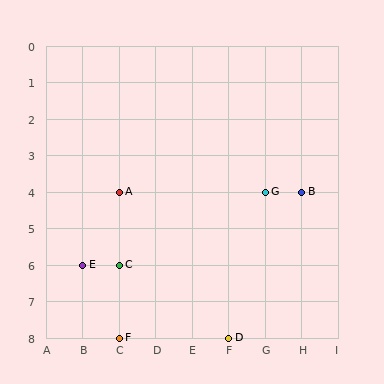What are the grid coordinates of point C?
Point C is at grid coordinates (C, 6).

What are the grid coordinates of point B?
Point B is at grid coordinates (H, 4).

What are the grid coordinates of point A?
Point A is at grid coordinates (C, 4).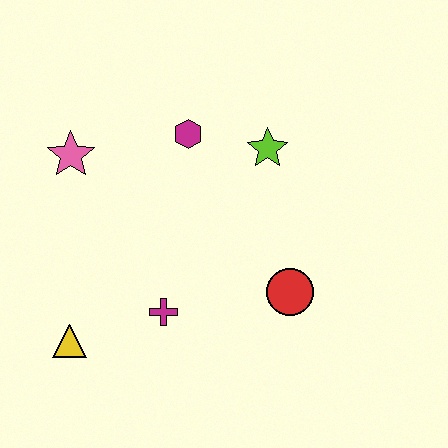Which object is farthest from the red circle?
The pink star is farthest from the red circle.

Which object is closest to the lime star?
The magenta hexagon is closest to the lime star.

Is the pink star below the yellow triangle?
No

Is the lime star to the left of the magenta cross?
No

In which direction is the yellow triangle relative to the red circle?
The yellow triangle is to the left of the red circle.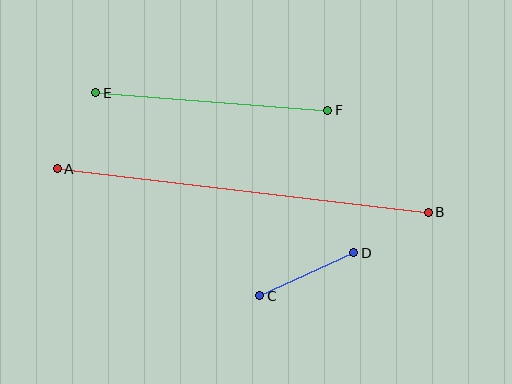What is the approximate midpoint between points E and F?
The midpoint is at approximately (212, 102) pixels.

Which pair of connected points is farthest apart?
Points A and B are farthest apart.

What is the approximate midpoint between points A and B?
The midpoint is at approximately (243, 190) pixels.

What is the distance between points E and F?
The distance is approximately 233 pixels.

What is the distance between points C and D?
The distance is approximately 103 pixels.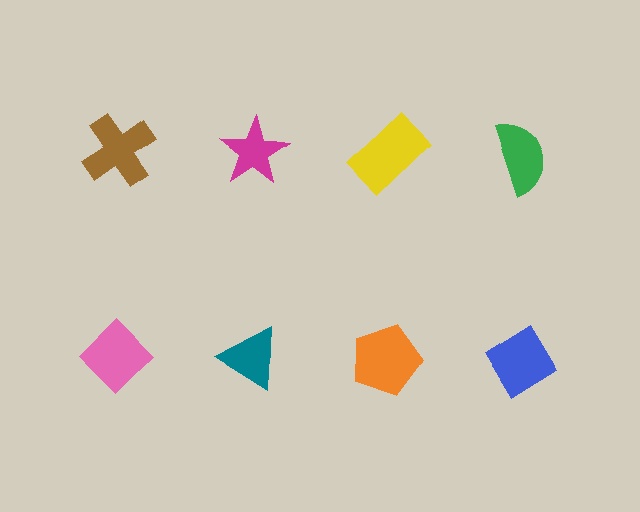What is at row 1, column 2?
A magenta star.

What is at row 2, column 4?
A blue diamond.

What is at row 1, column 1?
A brown cross.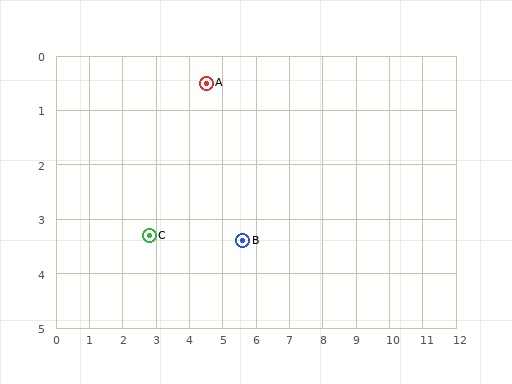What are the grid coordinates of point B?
Point B is at approximately (5.6, 3.4).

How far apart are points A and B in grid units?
Points A and B are about 3.1 grid units apart.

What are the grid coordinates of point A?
Point A is at approximately (4.5, 0.5).